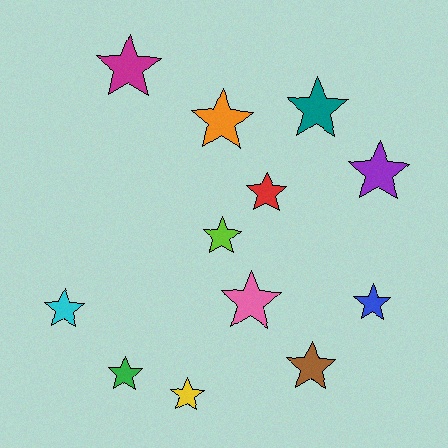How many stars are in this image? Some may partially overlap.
There are 12 stars.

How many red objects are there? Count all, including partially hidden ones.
There is 1 red object.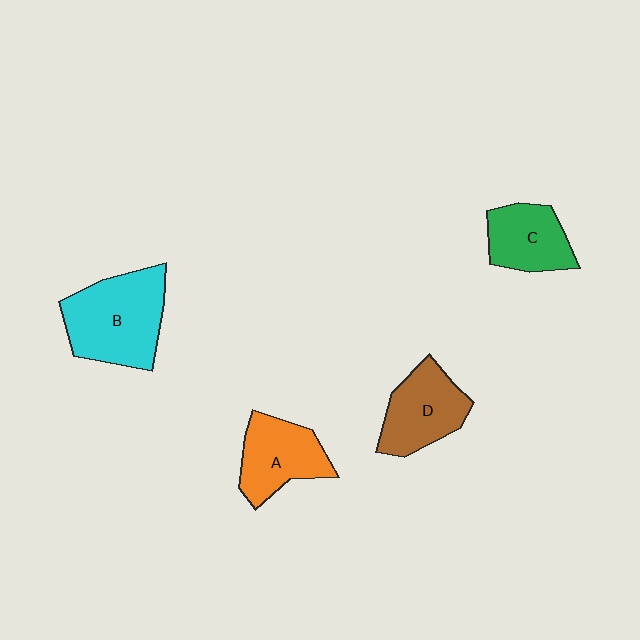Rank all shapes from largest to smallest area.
From largest to smallest: B (cyan), D (brown), A (orange), C (green).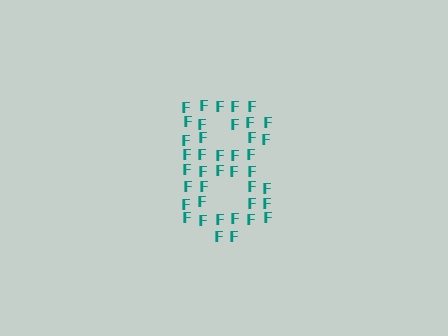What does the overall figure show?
The overall figure shows the digit 8.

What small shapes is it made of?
It is made of small letter F's.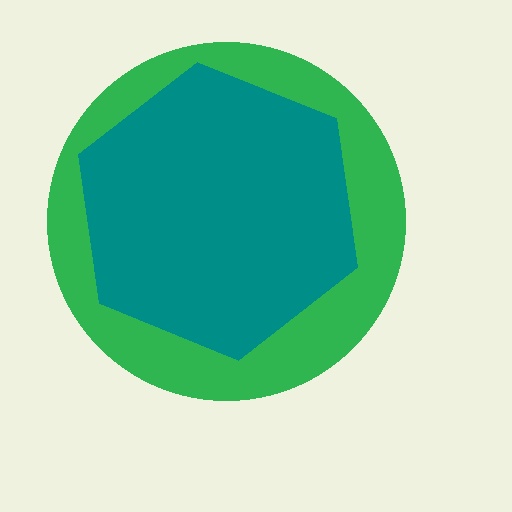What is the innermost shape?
The teal hexagon.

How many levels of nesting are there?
2.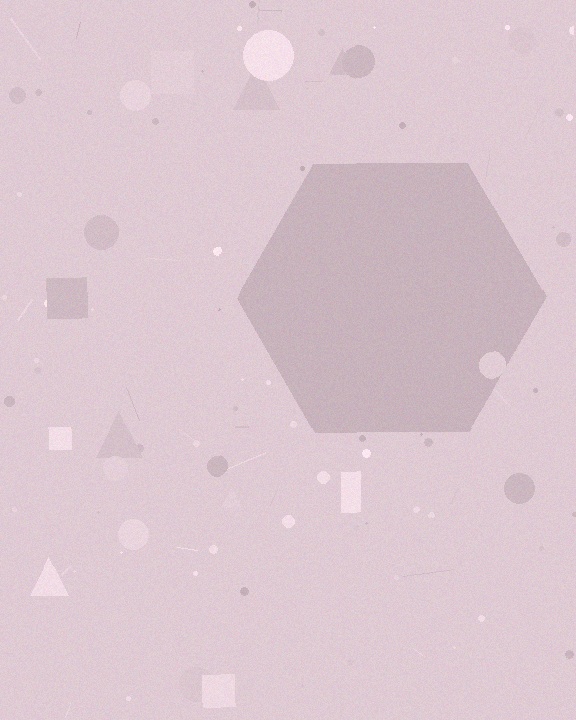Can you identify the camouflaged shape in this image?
The camouflaged shape is a hexagon.